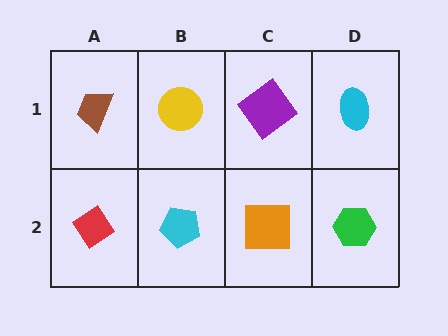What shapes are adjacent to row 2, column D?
A cyan ellipse (row 1, column D), an orange square (row 2, column C).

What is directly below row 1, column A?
A red diamond.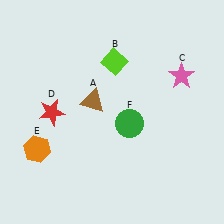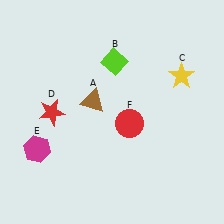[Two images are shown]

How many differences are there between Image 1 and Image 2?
There are 3 differences between the two images.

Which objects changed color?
C changed from pink to yellow. E changed from orange to magenta. F changed from green to red.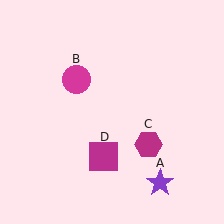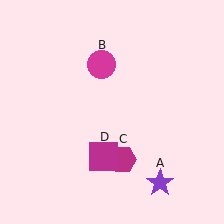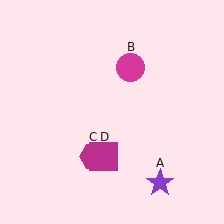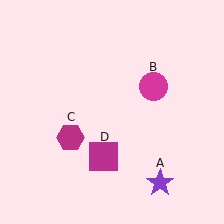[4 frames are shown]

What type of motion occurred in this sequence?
The magenta circle (object B), magenta hexagon (object C) rotated clockwise around the center of the scene.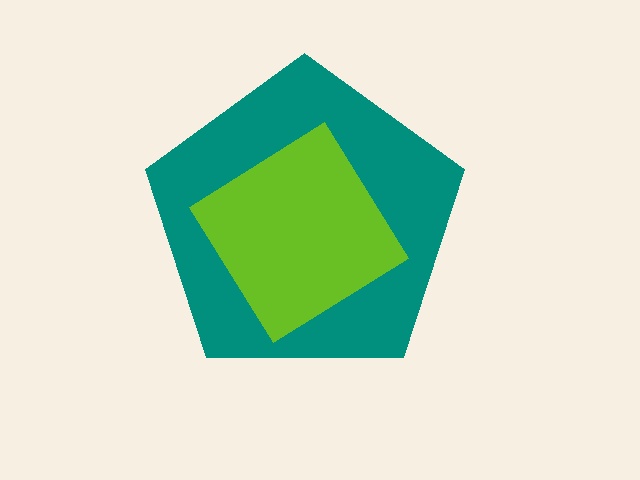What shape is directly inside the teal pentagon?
The lime diamond.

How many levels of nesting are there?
2.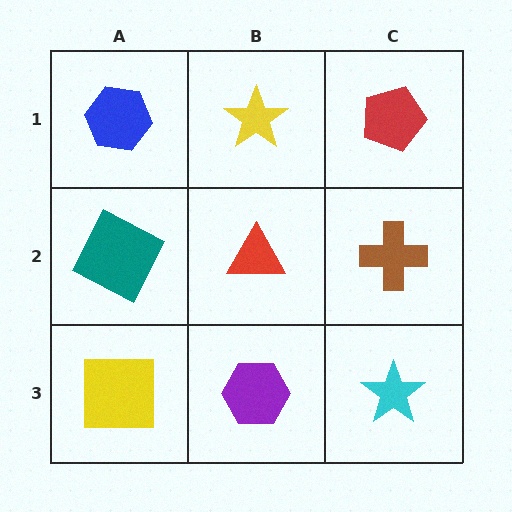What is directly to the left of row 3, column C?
A purple hexagon.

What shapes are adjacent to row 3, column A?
A teal square (row 2, column A), a purple hexagon (row 3, column B).